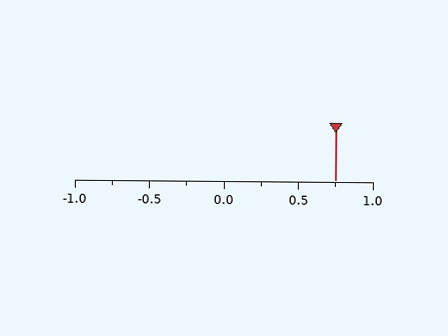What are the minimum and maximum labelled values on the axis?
The axis runs from -1.0 to 1.0.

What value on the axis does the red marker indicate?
The marker indicates approximately 0.75.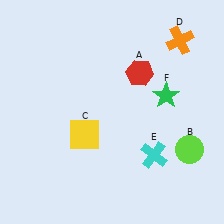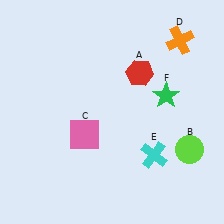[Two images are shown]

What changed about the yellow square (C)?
In Image 1, C is yellow. In Image 2, it changed to pink.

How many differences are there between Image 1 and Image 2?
There is 1 difference between the two images.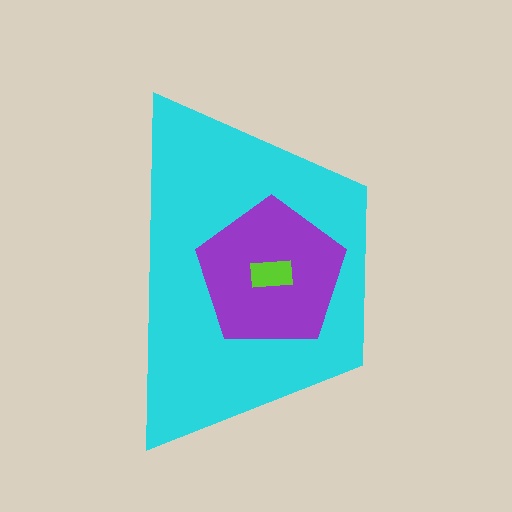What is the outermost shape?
The cyan trapezoid.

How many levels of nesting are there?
3.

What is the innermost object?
The lime rectangle.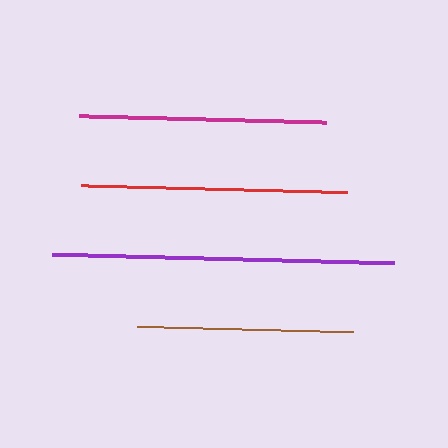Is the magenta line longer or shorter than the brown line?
The magenta line is longer than the brown line.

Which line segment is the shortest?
The brown line is the shortest at approximately 216 pixels.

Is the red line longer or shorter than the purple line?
The purple line is longer than the red line.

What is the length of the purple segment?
The purple segment is approximately 342 pixels long.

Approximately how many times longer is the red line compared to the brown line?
The red line is approximately 1.2 times the length of the brown line.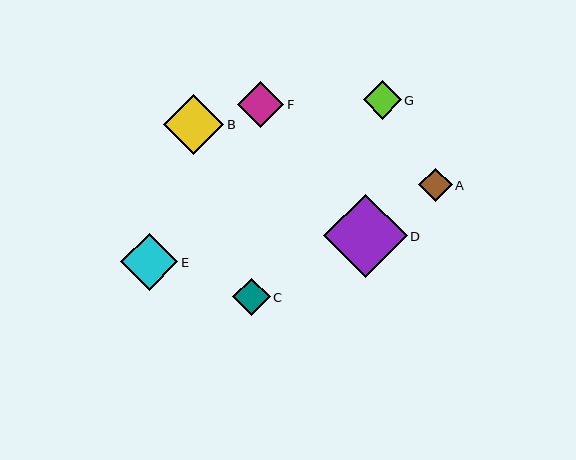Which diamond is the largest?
Diamond D is the largest with a size of approximately 84 pixels.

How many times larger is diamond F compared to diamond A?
Diamond F is approximately 1.4 times the size of diamond A.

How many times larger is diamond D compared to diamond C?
Diamond D is approximately 2.3 times the size of diamond C.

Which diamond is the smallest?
Diamond A is the smallest with a size of approximately 33 pixels.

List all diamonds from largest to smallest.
From largest to smallest: D, B, E, F, G, C, A.